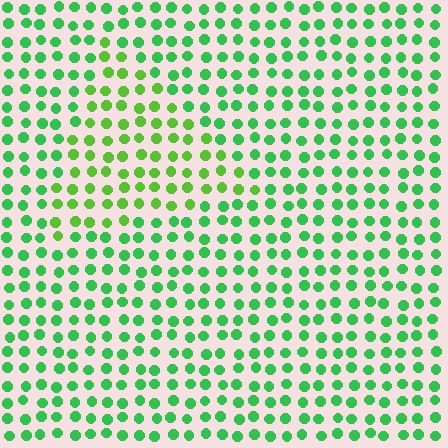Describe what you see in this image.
The image is filled with small green elements in a uniform arrangement. A triangle-shaped region is visible where the elements are tinted to a slightly different hue, forming a subtle color boundary.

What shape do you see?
I see a triangle.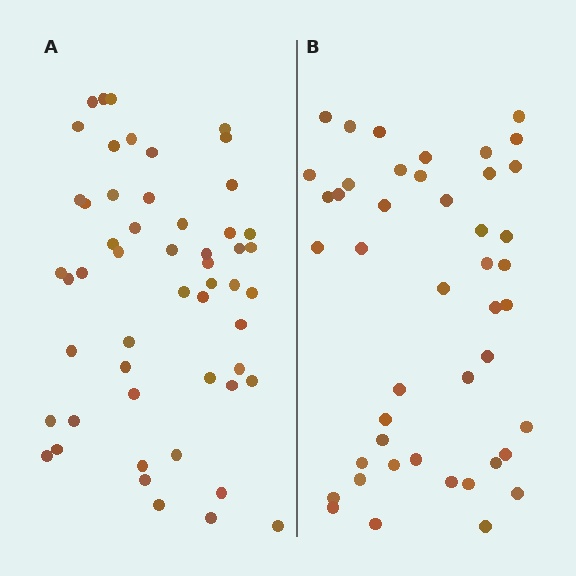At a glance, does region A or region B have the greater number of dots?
Region A (the left region) has more dots.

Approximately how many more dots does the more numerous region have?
Region A has roughly 8 or so more dots than region B.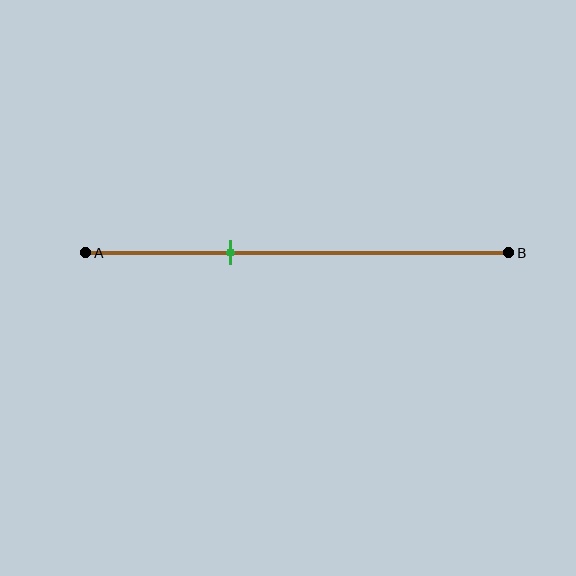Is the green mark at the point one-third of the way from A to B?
Yes, the mark is approximately at the one-third point.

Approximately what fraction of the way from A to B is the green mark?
The green mark is approximately 35% of the way from A to B.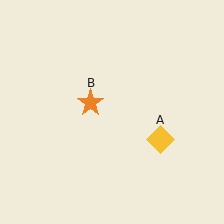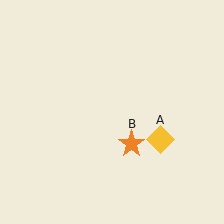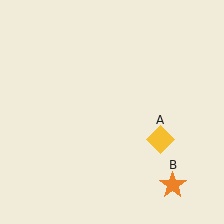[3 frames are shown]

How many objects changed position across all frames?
1 object changed position: orange star (object B).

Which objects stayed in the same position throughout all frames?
Yellow diamond (object A) remained stationary.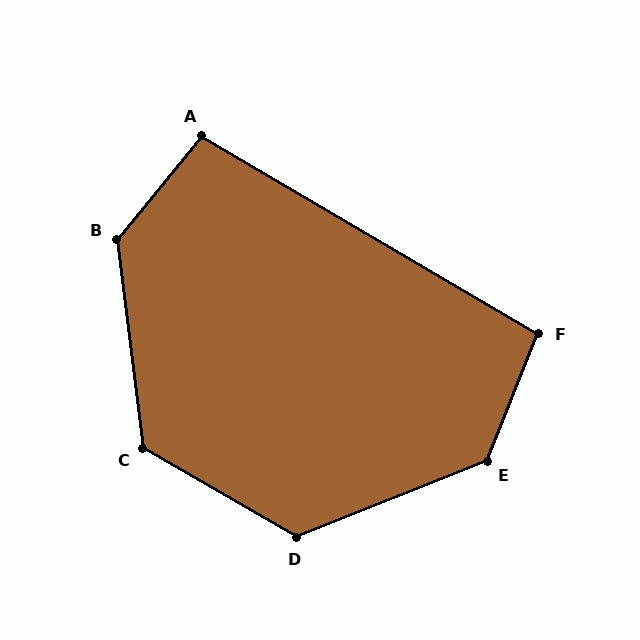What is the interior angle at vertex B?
Approximately 133 degrees (obtuse).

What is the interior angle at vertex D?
Approximately 128 degrees (obtuse).